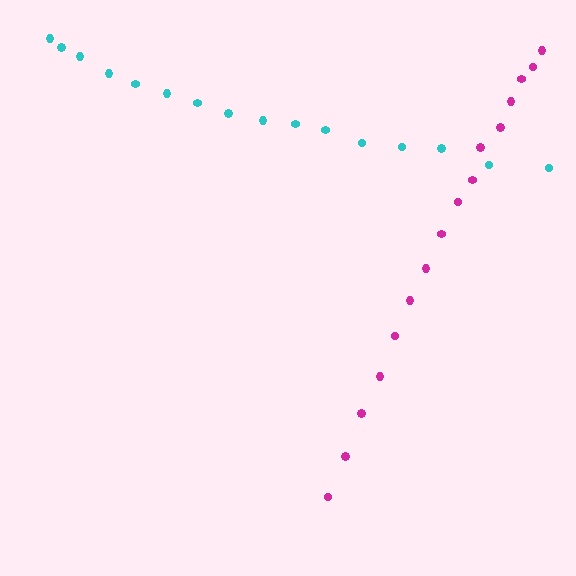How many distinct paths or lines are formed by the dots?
There are 2 distinct paths.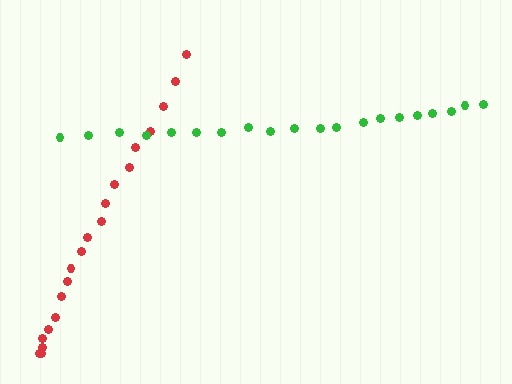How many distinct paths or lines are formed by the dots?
There are 2 distinct paths.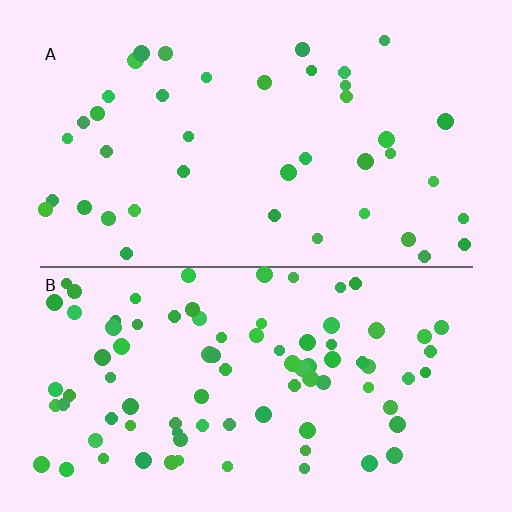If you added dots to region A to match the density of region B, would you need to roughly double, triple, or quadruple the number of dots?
Approximately double.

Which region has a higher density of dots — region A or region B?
B (the bottom).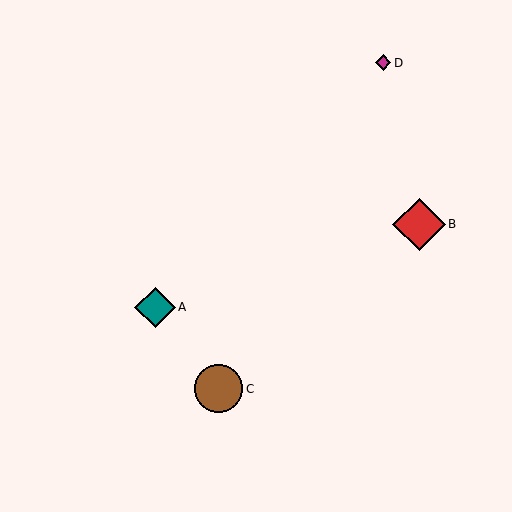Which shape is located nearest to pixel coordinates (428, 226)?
The red diamond (labeled B) at (419, 224) is nearest to that location.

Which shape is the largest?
The red diamond (labeled B) is the largest.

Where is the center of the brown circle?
The center of the brown circle is at (219, 389).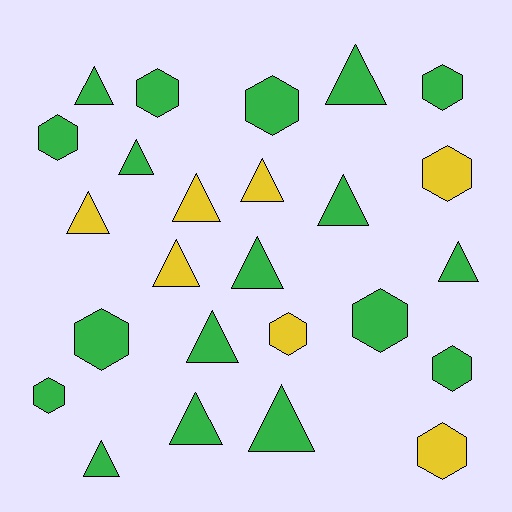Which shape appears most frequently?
Triangle, with 14 objects.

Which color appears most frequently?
Green, with 18 objects.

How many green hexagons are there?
There are 8 green hexagons.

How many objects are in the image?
There are 25 objects.